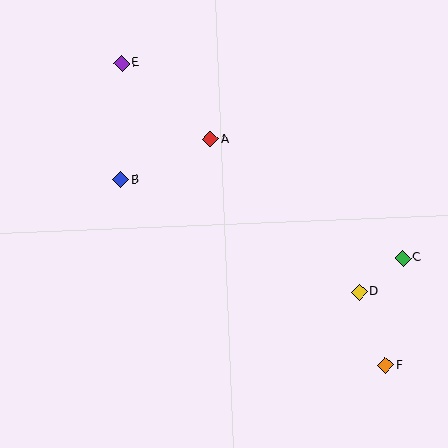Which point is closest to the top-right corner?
Point C is closest to the top-right corner.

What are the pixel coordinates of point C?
Point C is at (403, 258).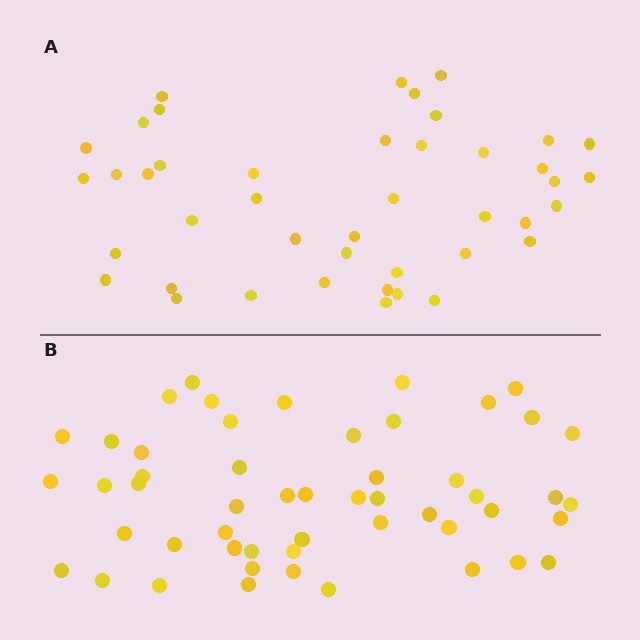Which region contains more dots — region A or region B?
Region B (the bottom region) has more dots.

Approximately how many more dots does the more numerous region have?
Region B has roughly 8 or so more dots than region A.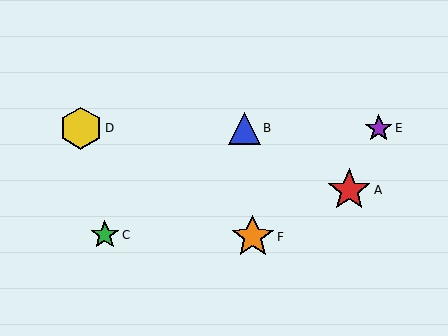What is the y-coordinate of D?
Object D is at y≈128.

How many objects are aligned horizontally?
3 objects (B, D, E) are aligned horizontally.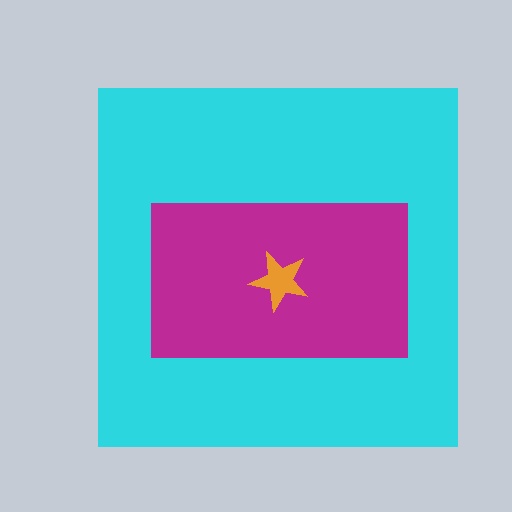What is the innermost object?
The orange star.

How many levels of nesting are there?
3.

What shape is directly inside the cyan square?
The magenta rectangle.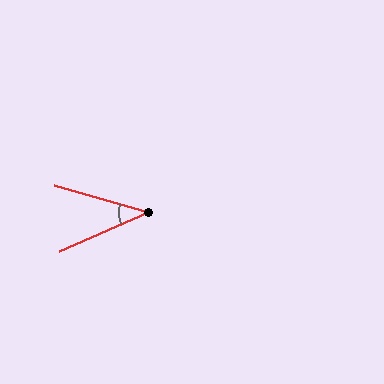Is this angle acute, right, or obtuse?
It is acute.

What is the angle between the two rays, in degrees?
Approximately 40 degrees.